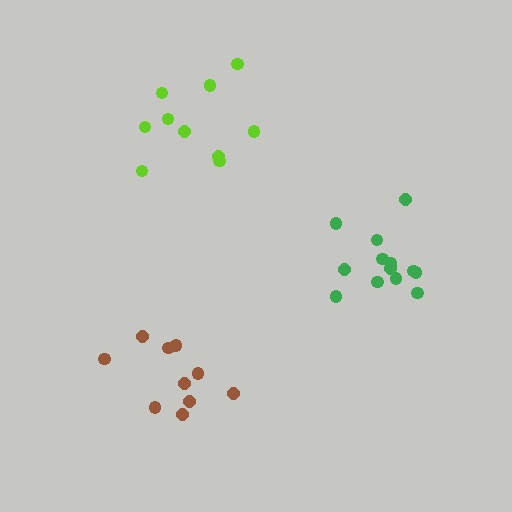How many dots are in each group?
Group 1: 10 dots, Group 2: 10 dots, Group 3: 13 dots (33 total).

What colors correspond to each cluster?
The clusters are colored: brown, lime, green.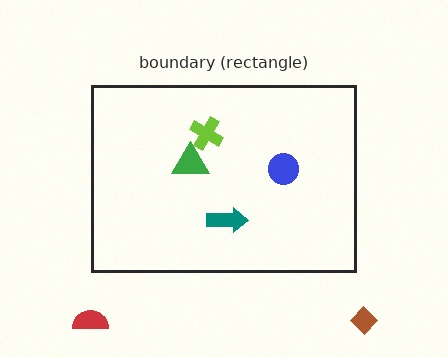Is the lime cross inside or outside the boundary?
Inside.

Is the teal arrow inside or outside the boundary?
Inside.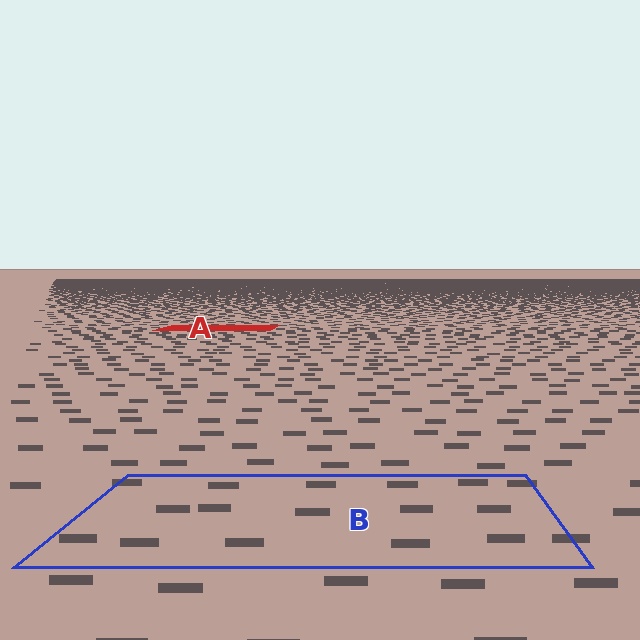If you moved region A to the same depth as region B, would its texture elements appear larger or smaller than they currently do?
They would appear larger. At a closer depth, the same texture elements are projected at a bigger on-screen size.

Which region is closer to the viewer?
Region B is closer. The texture elements there are larger and more spread out.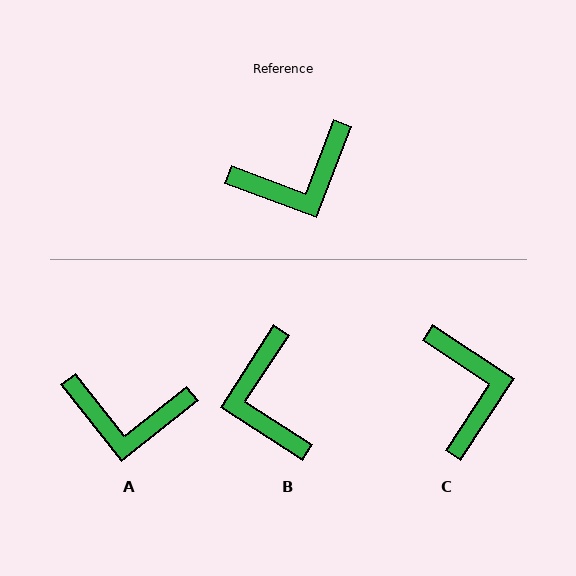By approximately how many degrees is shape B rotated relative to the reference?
Approximately 102 degrees clockwise.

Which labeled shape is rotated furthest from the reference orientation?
B, about 102 degrees away.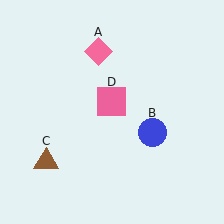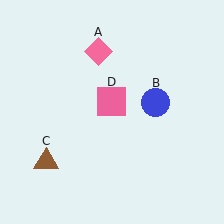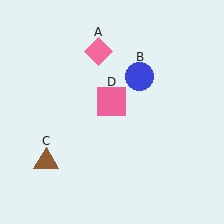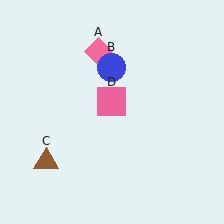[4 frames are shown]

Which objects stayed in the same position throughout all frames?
Pink diamond (object A) and brown triangle (object C) and pink square (object D) remained stationary.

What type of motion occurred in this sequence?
The blue circle (object B) rotated counterclockwise around the center of the scene.